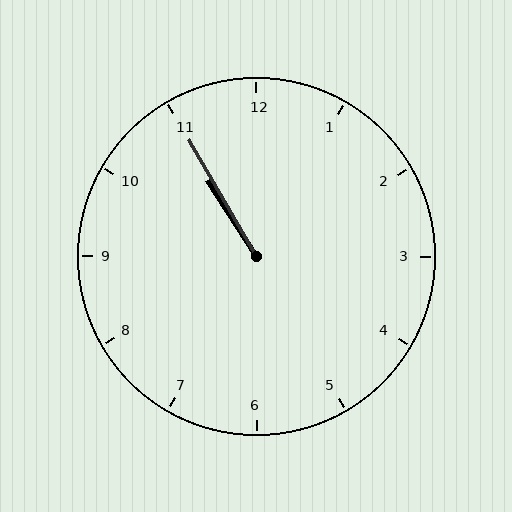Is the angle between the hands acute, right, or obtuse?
It is acute.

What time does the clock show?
10:55.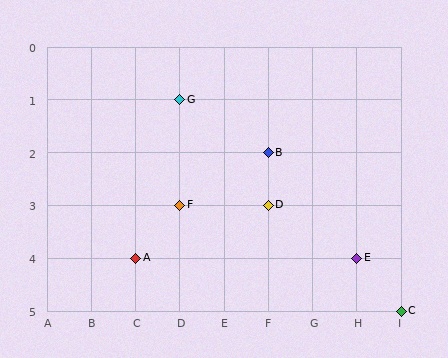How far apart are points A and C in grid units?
Points A and C are 6 columns and 1 row apart (about 6.1 grid units diagonally).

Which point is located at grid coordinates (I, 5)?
Point C is at (I, 5).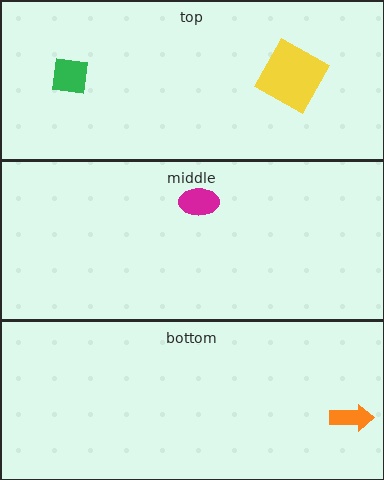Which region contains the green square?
The top region.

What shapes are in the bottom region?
The orange arrow.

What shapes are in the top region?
The yellow square, the green square.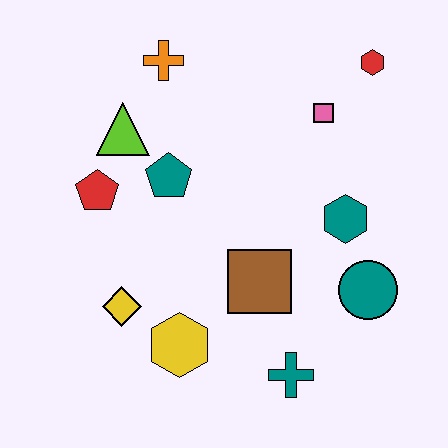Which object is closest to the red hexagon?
The pink square is closest to the red hexagon.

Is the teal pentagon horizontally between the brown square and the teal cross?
No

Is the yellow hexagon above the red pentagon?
No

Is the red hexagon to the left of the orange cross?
No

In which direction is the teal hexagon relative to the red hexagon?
The teal hexagon is below the red hexagon.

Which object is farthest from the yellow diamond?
The red hexagon is farthest from the yellow diamond.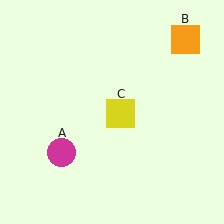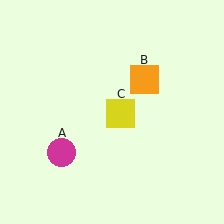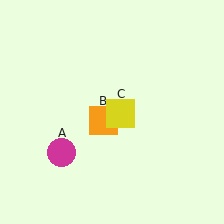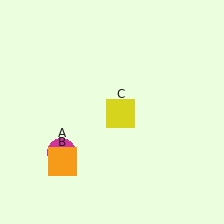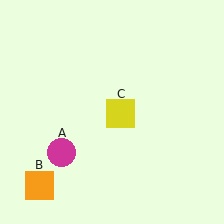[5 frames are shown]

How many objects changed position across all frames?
1 object changed position: orange square (object B).